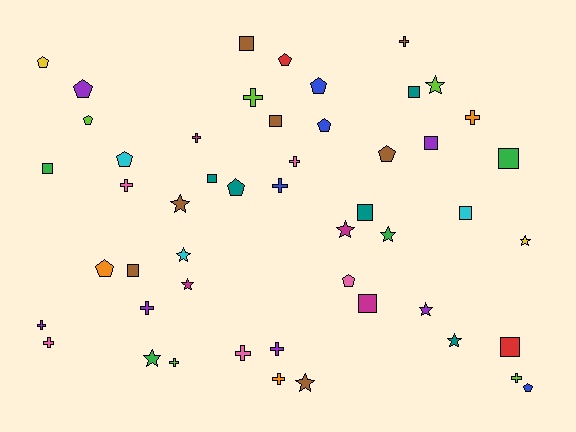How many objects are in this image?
There are 50 objects.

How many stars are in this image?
There are 11 stars.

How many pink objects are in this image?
There are 5 pink objects.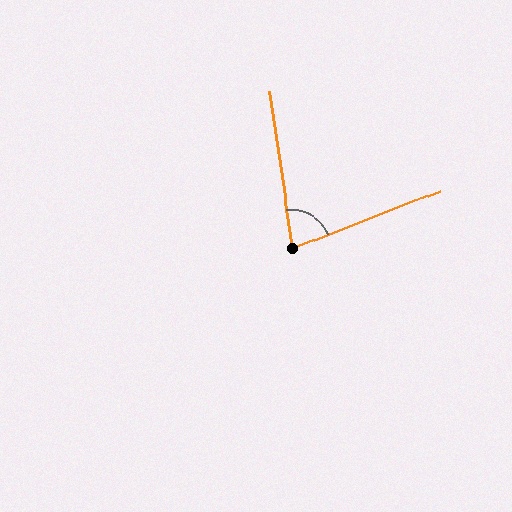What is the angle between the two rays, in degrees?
Approximately 77 degrees.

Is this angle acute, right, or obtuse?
It is acute.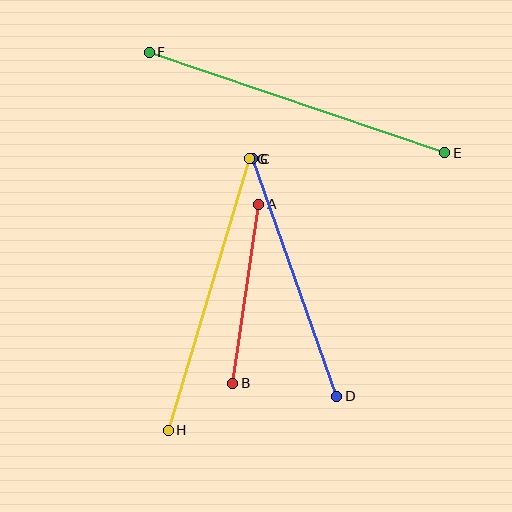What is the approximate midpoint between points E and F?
The midpoint is at approximately (297, 103) pixels.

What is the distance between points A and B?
The distance is approximately 181 pixels.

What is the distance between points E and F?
The distance is approximately 312 pixels.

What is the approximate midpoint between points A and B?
The midpoint is at approximately (246, 294) pixels.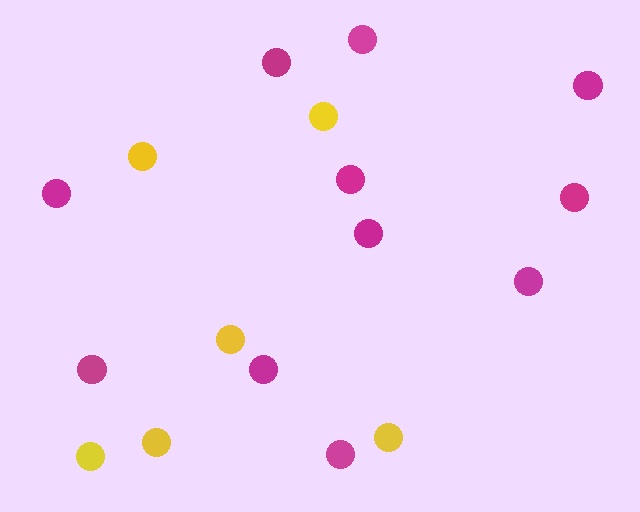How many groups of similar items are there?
There are 2 groups: one group of magenta circles (11) and one group of yellow circles (6).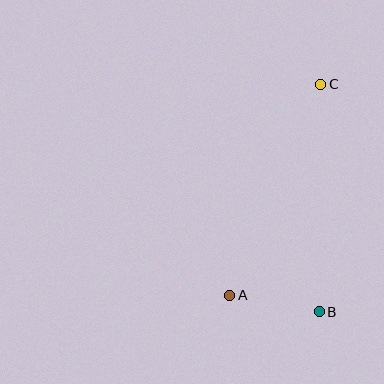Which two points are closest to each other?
Points A and B are closest to each other.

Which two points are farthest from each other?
Points A and C are farthest from each other.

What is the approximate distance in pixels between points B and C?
The distance between B and C is approximately 228 pixels.